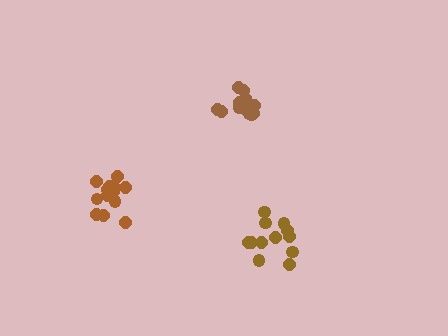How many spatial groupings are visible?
There are 3 spatial groupings.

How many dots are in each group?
Group 1: 14 dots, Group 2: 12 dots, Group 3: 14 dots (40 total).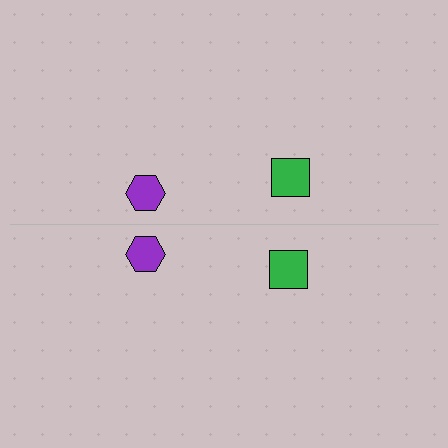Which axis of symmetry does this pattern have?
The pattern has a horizontal axis of symmetry running through the center of the image.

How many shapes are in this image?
There are 4 shapes in this image.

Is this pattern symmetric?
Yes, this pattern has bilateral (reflection) symmetry.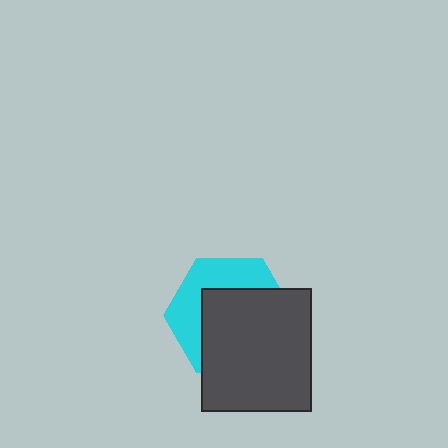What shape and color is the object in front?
The object in front is a dark gray rectangle.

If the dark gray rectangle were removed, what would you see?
You would see the complete cyan hexagon.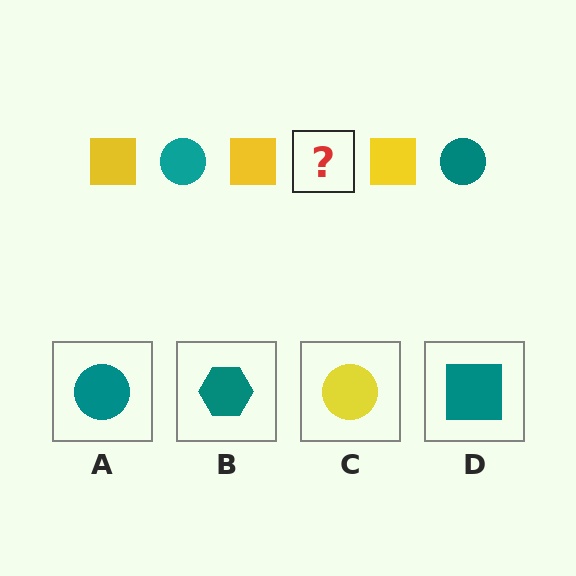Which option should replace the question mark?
Option A.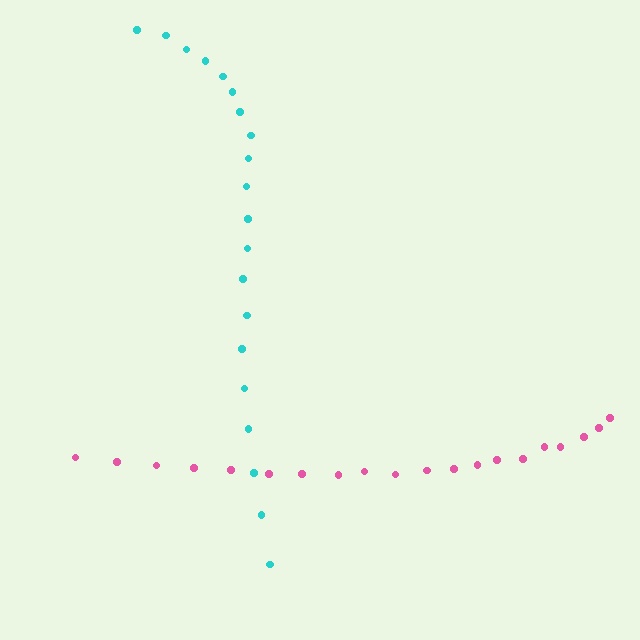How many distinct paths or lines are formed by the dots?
There are 2 distinct paths.